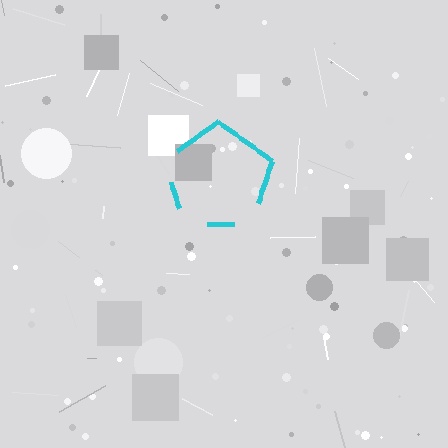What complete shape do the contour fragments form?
The contour fragments form a pentagon.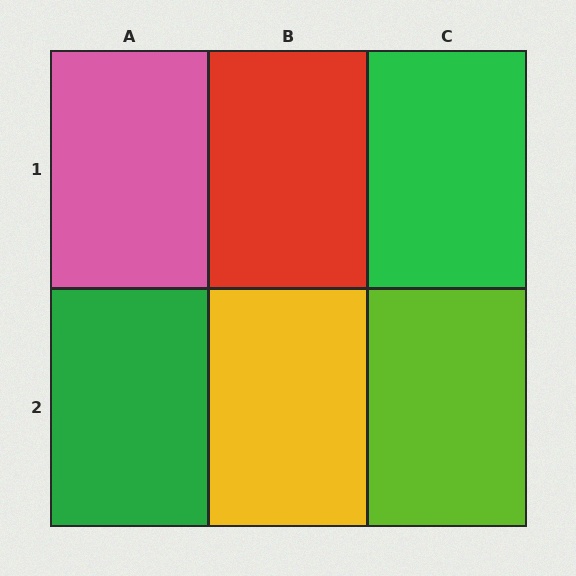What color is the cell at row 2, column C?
Lime.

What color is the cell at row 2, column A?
Green.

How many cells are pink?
1 cell is pink.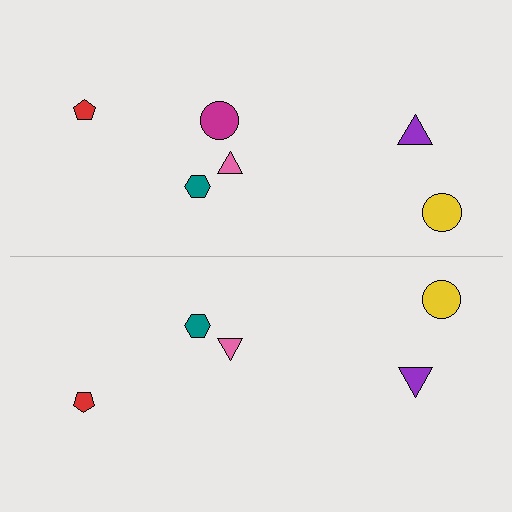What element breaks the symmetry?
A magenta circle is missing from the bottom side.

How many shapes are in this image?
There are 11 shapes in this image.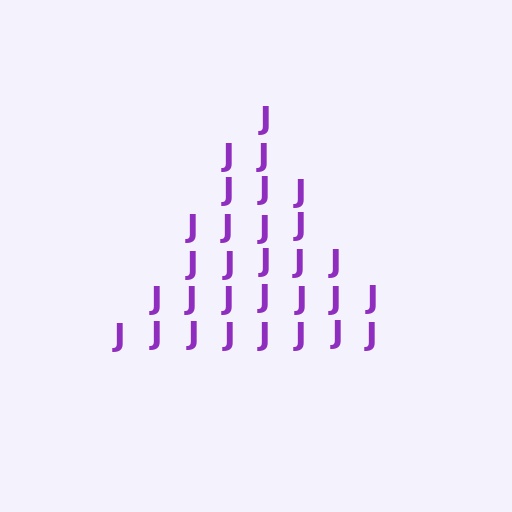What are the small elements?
The small elements are letter J's.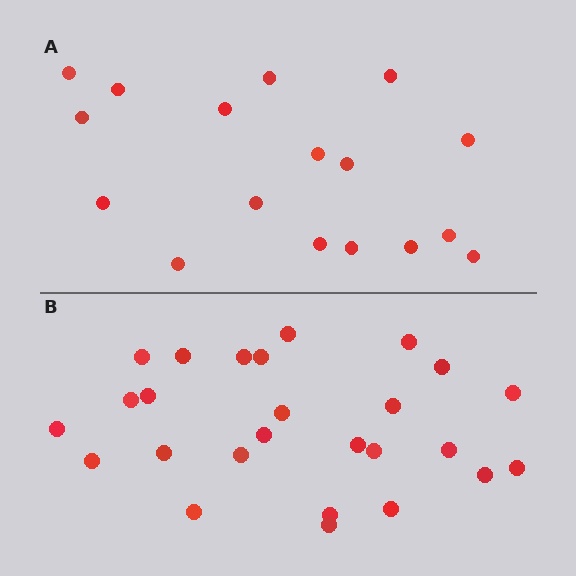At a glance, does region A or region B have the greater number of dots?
Region B (the bottom region) has more dots.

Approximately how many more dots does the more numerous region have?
Region B has roughly 8 or so more dots than region A.